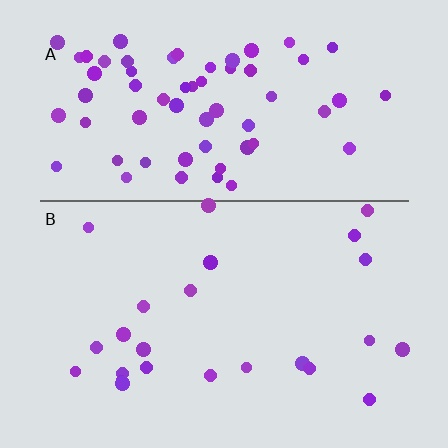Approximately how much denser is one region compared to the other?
Approximately 2.7× — region A over region B.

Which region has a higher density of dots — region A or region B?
A (the top).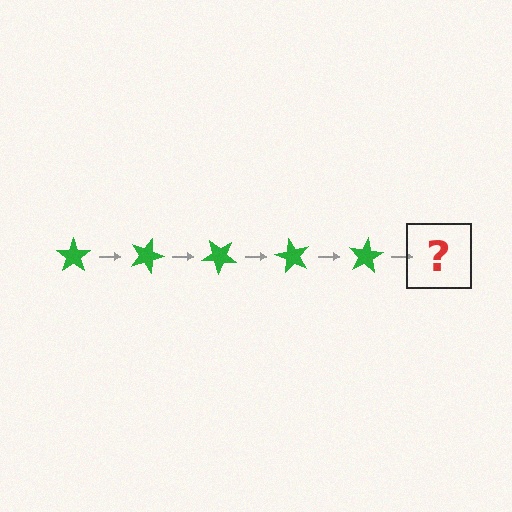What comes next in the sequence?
The next element should be a green star rotated 100 degrees.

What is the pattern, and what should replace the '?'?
The pattern is that the star rotates 20 degrees each step. The '?' should be a green star rotated 100 degrees.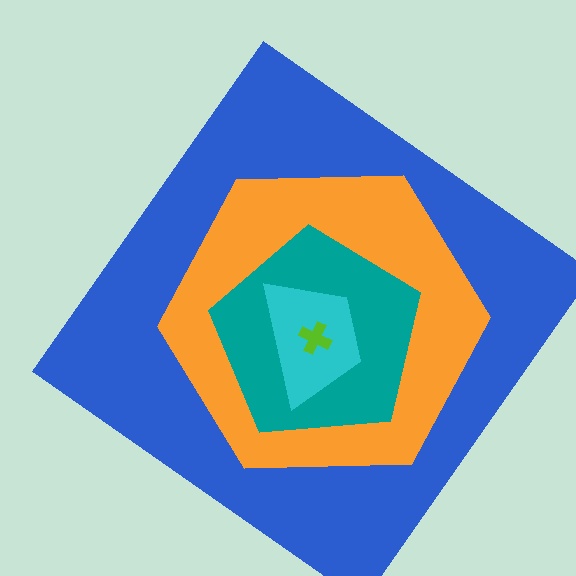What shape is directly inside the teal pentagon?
The cyan trapezoid.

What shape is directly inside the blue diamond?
The orange hexagon.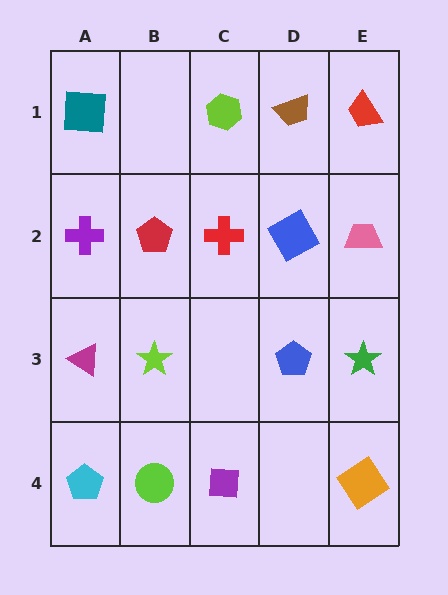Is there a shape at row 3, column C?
No, that cell is empty.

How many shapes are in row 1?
4 shapes.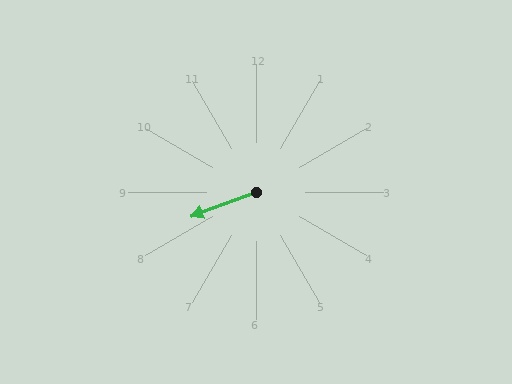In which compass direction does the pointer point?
West.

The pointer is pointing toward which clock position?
Roughly 8 o'clock.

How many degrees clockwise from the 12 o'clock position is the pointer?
Approximately 250 degrees.